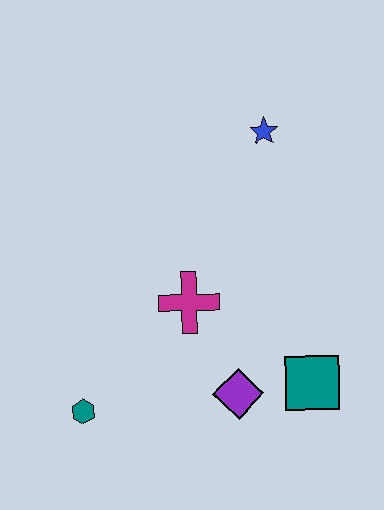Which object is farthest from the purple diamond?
The blue star is farthest from the purple diamond.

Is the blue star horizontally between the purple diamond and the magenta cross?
No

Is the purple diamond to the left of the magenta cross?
No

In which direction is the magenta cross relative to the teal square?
The magenta cross is to the left of the teal square.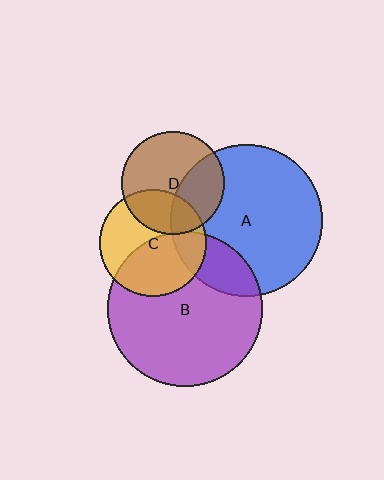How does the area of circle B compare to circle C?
Approximately 2.1 times.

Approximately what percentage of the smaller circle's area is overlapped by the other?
Approximately 35%.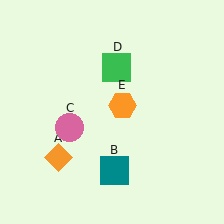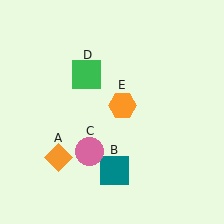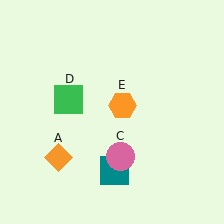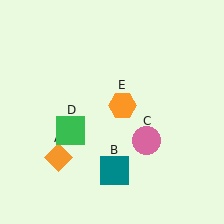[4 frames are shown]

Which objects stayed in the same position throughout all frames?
Orange diamond (object A) and teal square (object B) and orange hexagon (object E) remained stationary.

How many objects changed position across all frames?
2 objects changed position: pink circle (object C), green square (object D).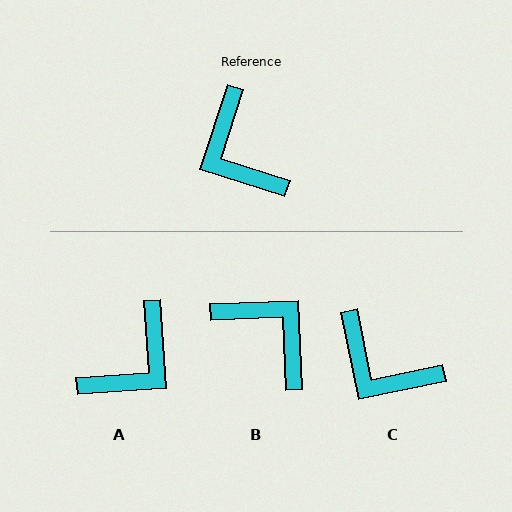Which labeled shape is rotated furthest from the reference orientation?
B, about 160 degrees away.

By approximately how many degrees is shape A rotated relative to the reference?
Approximately 112 degrees counter-clockwise.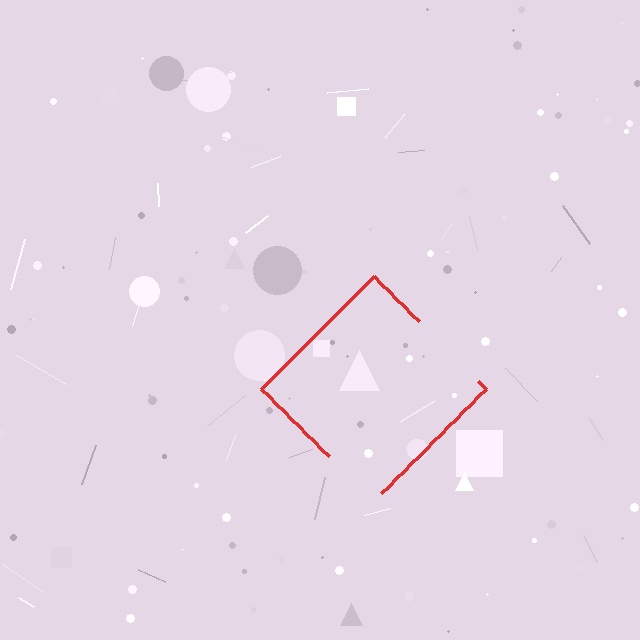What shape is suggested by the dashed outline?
The dashed outline suggests a diamond.